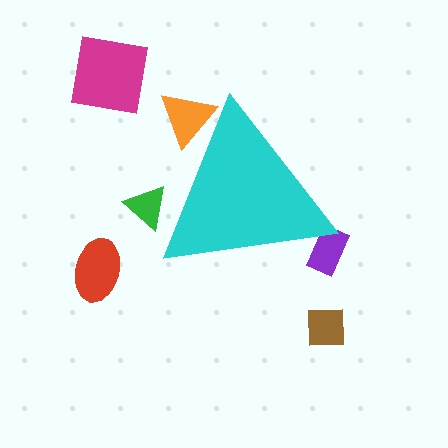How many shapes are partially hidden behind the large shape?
3 shapes are partially hidden.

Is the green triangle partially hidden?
Yes, the green triangle is partially hidden behind the cyan triangle.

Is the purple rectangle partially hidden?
Yes, the purple rectangle is partially hidden behind the cyan triangle.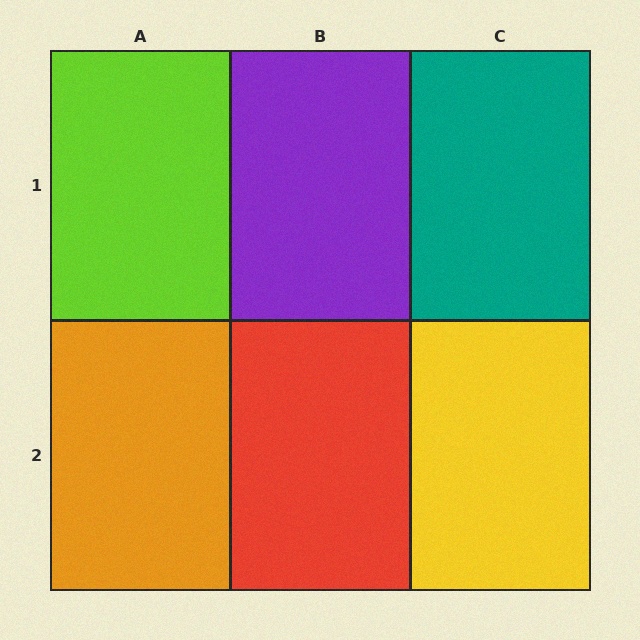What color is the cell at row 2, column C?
Yellow.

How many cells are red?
1 cell is red.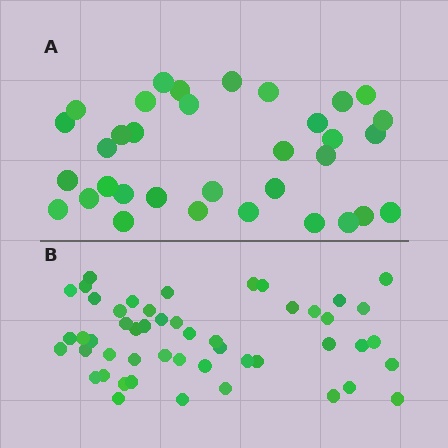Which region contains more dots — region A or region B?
Region B (the bottom region) has more dots.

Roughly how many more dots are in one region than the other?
Region B has approximately 15 more dots than region A.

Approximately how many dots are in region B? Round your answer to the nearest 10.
About 50 dots.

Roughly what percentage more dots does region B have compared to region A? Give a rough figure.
About 45% more.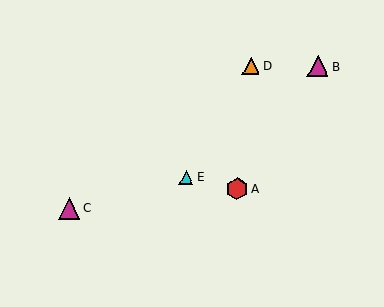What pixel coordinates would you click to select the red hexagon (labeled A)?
Click at (237, 188) to select the red hexagon A.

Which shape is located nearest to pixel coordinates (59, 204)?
The magenta triangle (labeled C) at (69, 208) is nearest to that location.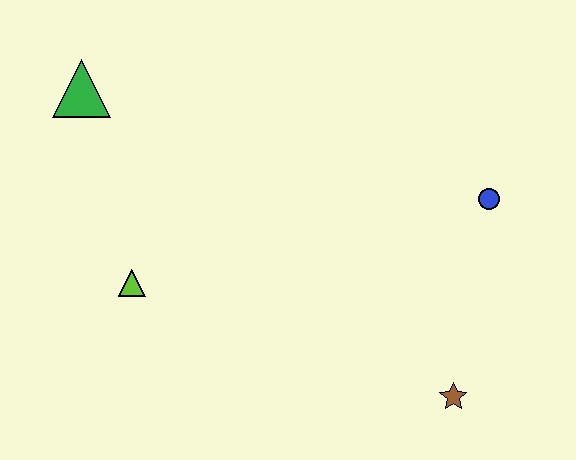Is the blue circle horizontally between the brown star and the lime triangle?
No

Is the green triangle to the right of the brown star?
No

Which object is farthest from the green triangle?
The brown star is farthest from the green triangle.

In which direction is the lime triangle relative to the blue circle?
The lime triangle is to the left of the blue circle.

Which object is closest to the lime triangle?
The green triangle is closest to the lime triangle.